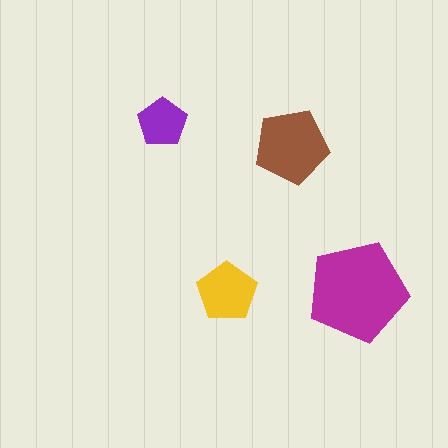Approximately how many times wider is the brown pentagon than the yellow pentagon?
About 1.5 times wider.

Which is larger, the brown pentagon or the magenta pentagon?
The magenta one.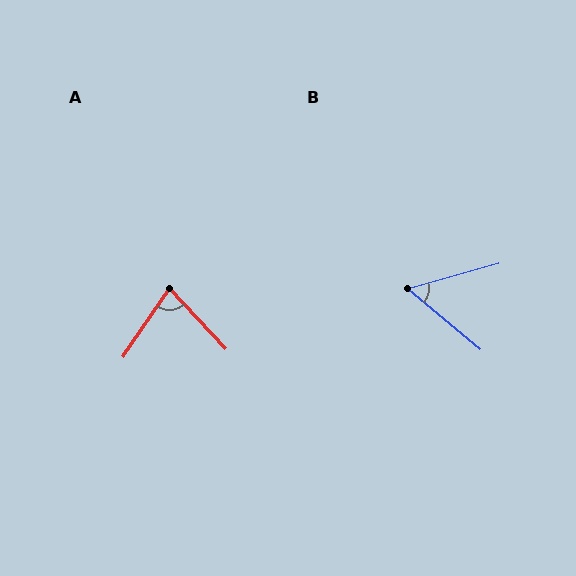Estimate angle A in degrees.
Approximately 77 degrees.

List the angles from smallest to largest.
B (55°), A (77°).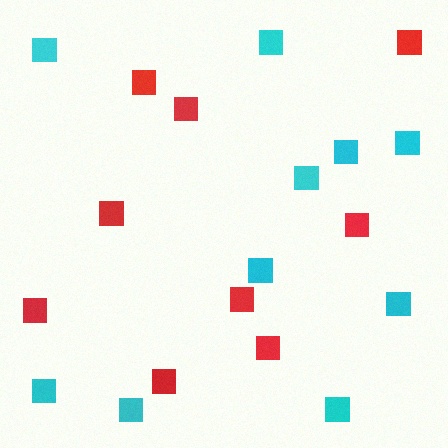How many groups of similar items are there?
There are 2 groups: one group of red squares (9) and one group of cyan squares (10).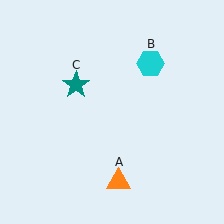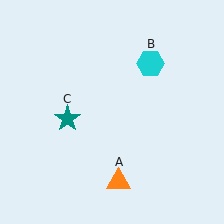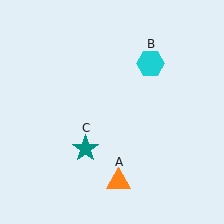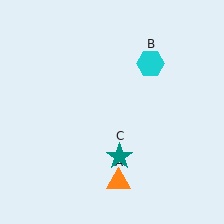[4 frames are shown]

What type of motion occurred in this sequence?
The teal star (object C) rotated counterclockwise around the center of the scene.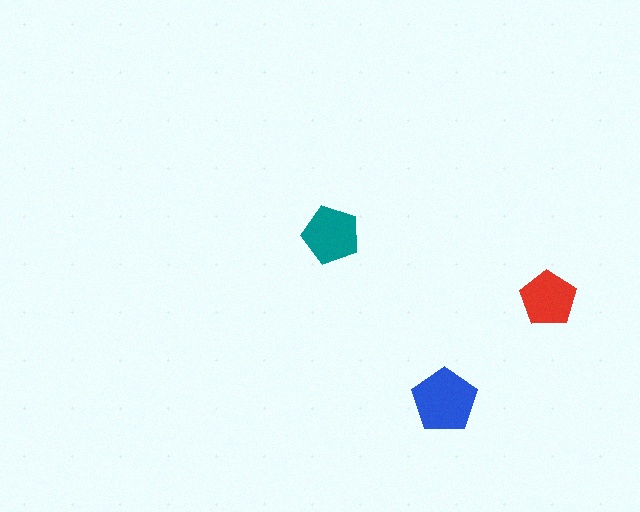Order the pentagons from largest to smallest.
the blue one, the teal one, the red one.